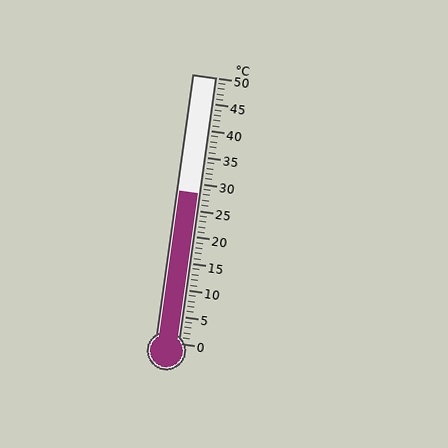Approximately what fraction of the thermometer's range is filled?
The thermometer is filled to approximately 55% of its range.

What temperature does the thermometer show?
The thermometer shows approximately 28°C.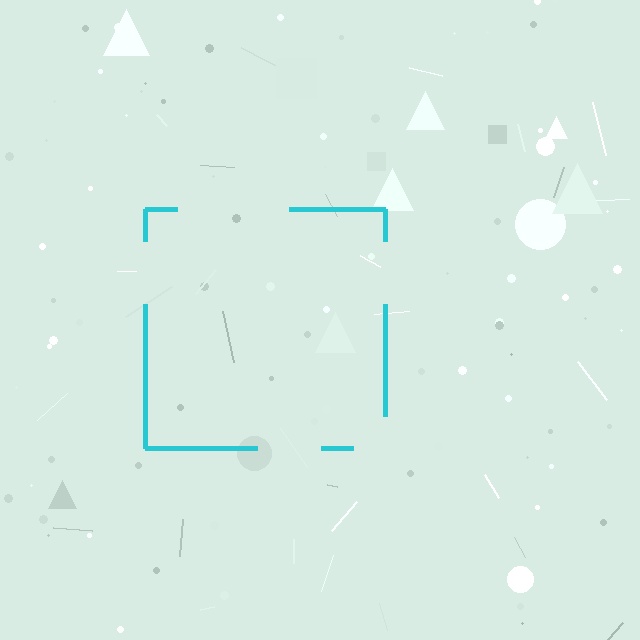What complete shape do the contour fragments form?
The contour fragments form a square.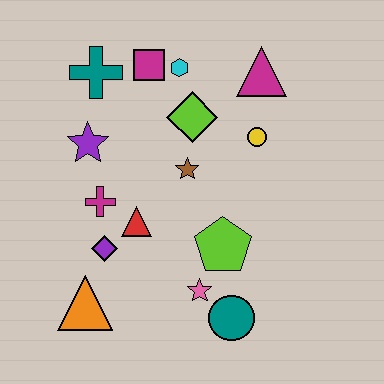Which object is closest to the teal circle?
The pink star is closest to the teal circle.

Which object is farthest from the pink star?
The teal cross is farthest from the pink star.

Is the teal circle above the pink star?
No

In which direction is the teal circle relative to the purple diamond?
The teal circle is to the right of the purple diamond.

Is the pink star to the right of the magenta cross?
Yes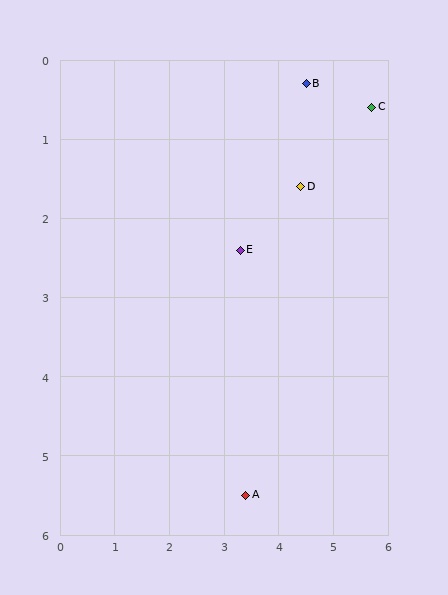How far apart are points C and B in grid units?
Points C and B are about 1.2 grid units apart.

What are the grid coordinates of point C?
Point C is at approximately (5.7, 0.6).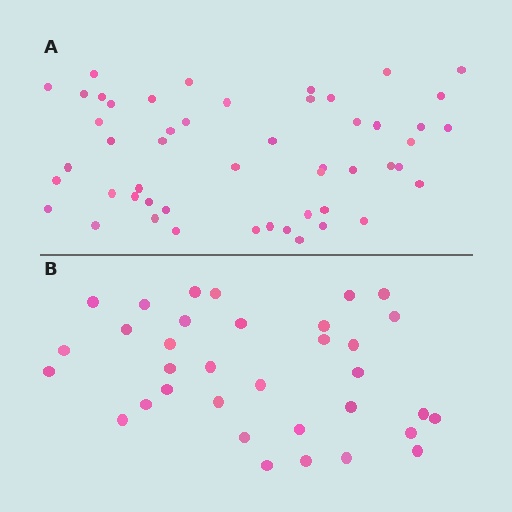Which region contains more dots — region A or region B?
Region A (the top region) has more dots.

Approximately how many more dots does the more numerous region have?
Region A has approximately 15 more dots than region B.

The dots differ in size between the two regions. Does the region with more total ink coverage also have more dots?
No. Region B has more total ink coverage because its dots are larger, but region A actually contains more individual dots. Total area can be misleading — the number of items is what matters here.